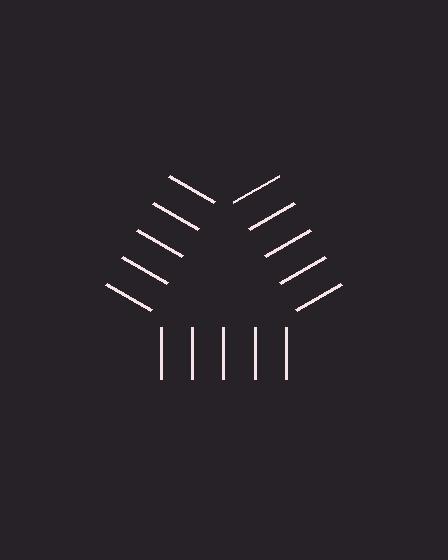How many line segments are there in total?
15 — 5 along each of the 3 edges.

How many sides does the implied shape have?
3 sides — the line-ends trace a triangle.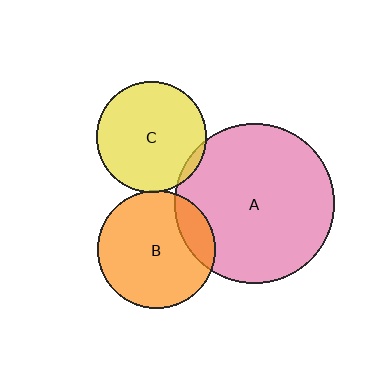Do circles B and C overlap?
Yes.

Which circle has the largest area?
Circle A (pink).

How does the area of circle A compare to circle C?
Approximately 2.1 times.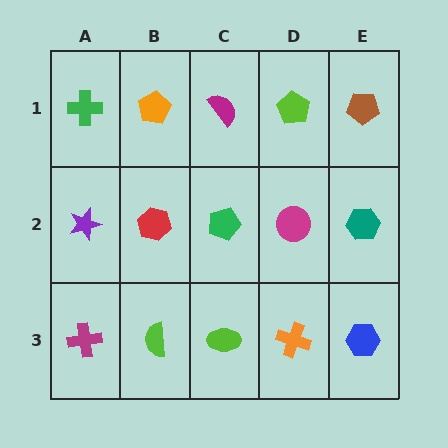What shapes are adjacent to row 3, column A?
A purple star (row 2, column A), a lime semicircle (row 3, column B).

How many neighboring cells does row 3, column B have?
3.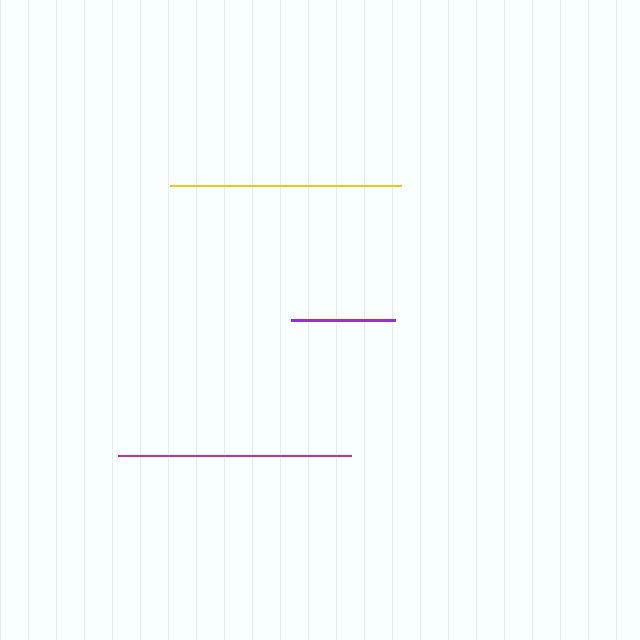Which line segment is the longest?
The magenta line is the longest at approximately 234 pixels.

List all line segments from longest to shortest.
From longest to shortest: magenta, yellow, purple.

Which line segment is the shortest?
The purple line is the shortest at approximately 104 pixels.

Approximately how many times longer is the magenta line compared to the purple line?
The magenta line is approximately 2.2 times the length of the purple line.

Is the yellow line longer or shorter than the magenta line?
The magenta line is longer than the yellow line.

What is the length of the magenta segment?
The magenta segment is approximately 234 pixels long.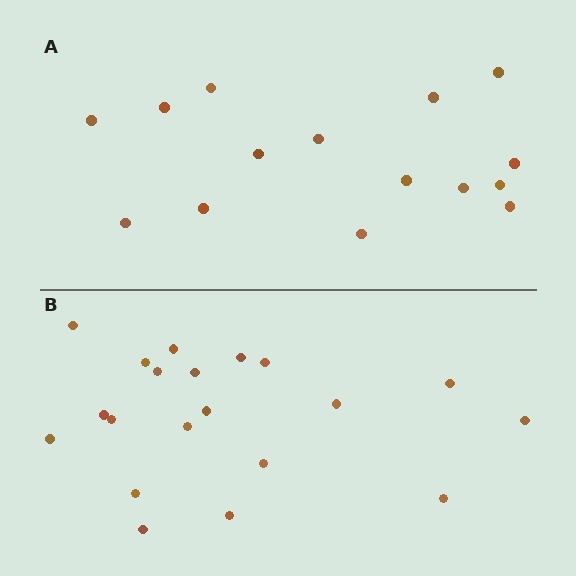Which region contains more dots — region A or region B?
Region B (the bottom region) has more dots.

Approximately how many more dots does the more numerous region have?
Region B has about 5 more dots than region A.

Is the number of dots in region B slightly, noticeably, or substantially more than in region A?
Region B has noticeably more, but not dramatically so. The ratio is roughly 1.3 to 1.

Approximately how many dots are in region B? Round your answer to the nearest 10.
About 20 dots.